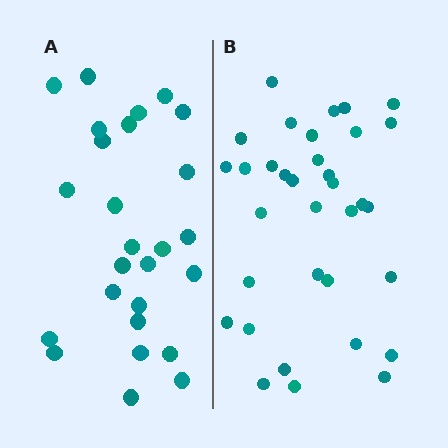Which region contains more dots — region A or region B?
Region B (the right region) has more dots.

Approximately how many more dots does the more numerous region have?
Region B has roughly 8 or so more dots than region A.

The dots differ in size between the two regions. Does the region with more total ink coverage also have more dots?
No. Region A has more total ink coverage because its dots are larger, but region B actually contains more individual dots. Total area can be misleading — the number of items is what matters here.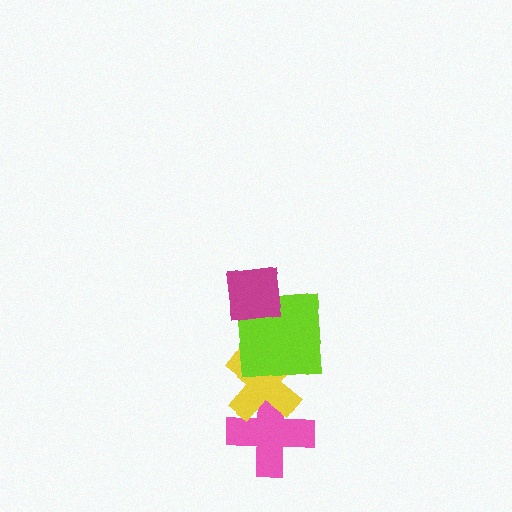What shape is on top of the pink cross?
The yellow cross is on top of the pink cross.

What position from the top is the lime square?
The lime square is 2nd from the top.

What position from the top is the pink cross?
The pink cross is 4th from the top.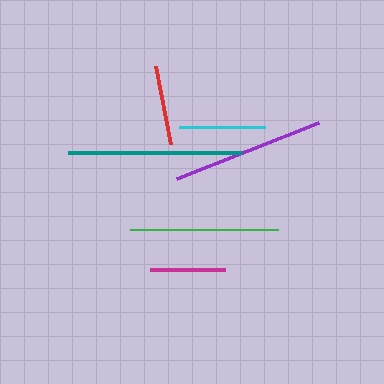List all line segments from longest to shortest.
From longest to shortest: teal, purple, green, cyan, red, magenta.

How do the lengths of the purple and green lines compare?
The purple and green lines are approximately the same length.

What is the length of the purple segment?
The purple segment is approximately 153 pixels long.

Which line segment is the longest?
The teal line is the longest at approximately 173 pixels.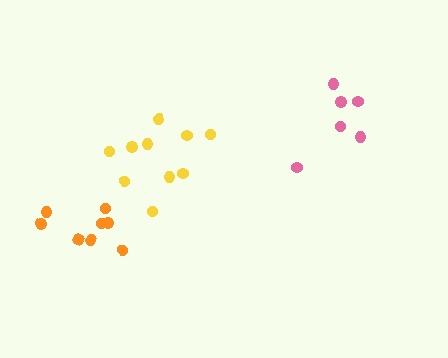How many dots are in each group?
Group 1: 10 dots, Group 2: 6 dots, Group 3: 8 dots (24 total).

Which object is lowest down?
The orange cluster is bottommost.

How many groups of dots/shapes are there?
There are 3 groups.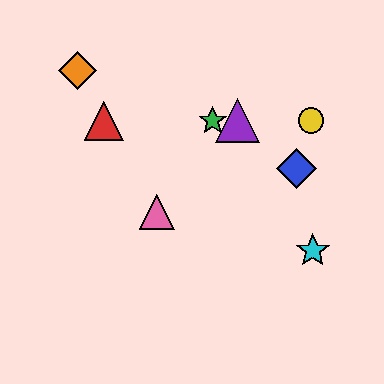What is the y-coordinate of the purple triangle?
The purple triangle is at y≈121.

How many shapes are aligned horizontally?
4 shapes (the red triangle, the green star, the yellow circle, the purple triangle) are aligned horizontally.